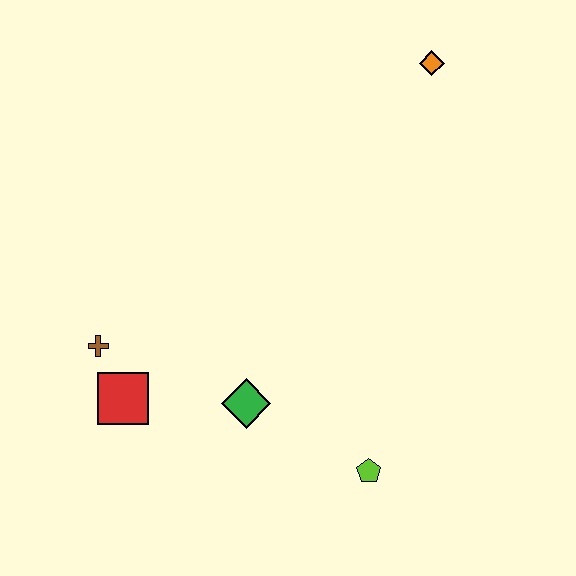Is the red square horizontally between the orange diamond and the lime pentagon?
No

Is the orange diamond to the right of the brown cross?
Yes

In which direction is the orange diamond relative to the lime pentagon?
The orange diamond is above the lime pentagon.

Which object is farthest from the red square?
The orange diamond is farthest from the red square.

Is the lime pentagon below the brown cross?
Yes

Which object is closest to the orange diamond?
The green diamond is closest to the orange diamond.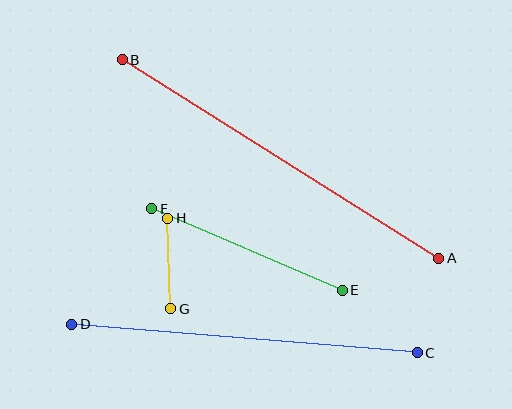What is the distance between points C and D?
The distance is approximately 346 pixels.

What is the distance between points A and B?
The distance is approximately 374 pixels.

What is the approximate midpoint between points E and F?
The midpoint is at approximately (247, 249) pixels.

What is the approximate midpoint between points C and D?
The midpoint is at approximately (245, 339) pixels.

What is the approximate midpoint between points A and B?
The midpoint is at approximately (281, 159) pixels.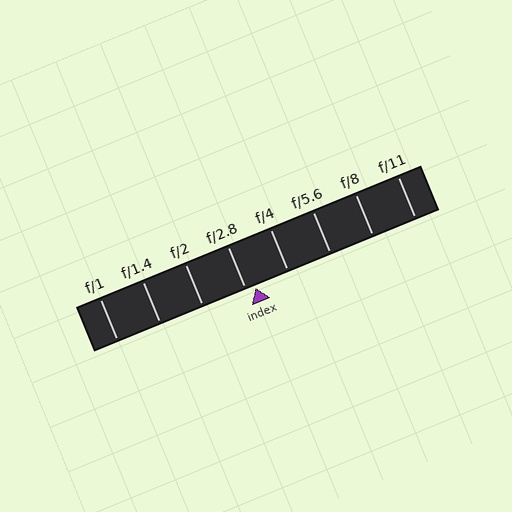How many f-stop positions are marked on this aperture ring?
There are 8 f-stop positions marked.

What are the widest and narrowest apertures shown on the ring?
The widest aperture shown is f/1 and the narrowest is f/11.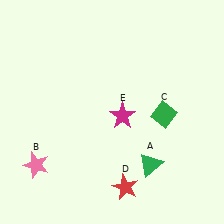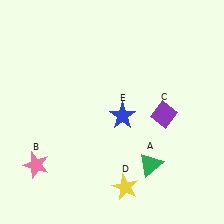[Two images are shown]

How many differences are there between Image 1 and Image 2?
There are 3 differences between the two images.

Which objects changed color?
C changed from green to purple. D changed from red to yellow. E changed from magenta to blue.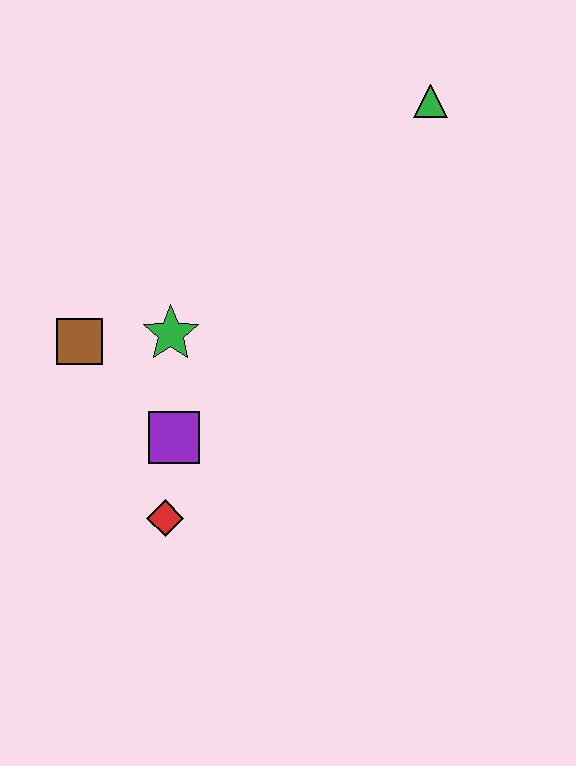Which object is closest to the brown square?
The green star is closest to the brown square.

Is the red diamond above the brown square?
No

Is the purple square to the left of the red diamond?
No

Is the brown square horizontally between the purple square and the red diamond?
No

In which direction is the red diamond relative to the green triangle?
The red diamond is below the green triangle.